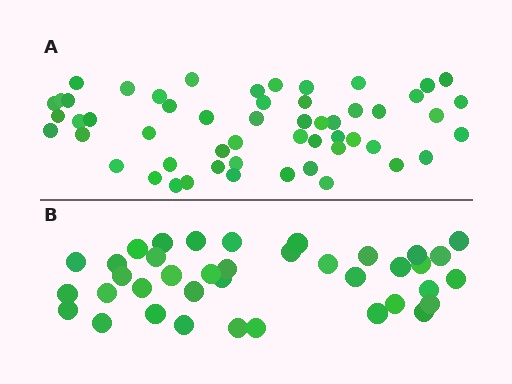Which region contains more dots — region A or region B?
Region A (the top region) has more dots.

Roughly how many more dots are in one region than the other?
Region A has approximately 15 more dots than region B.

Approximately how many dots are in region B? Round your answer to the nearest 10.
About 40 dots. (The exact count is 38, which rounds to 40.)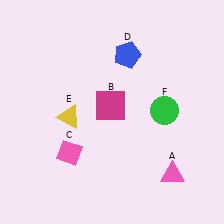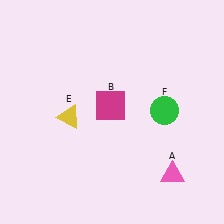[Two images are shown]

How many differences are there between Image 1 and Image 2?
There are 2 differences between the two images.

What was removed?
The blue pentagon (D), the pink diamond (C) were removed in Image 2.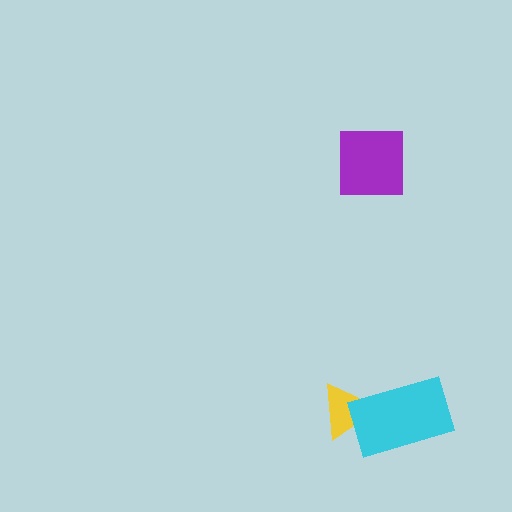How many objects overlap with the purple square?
0 objects overlap with the purple square.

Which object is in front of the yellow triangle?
The cyan rectangle is in front of the yellow triangle.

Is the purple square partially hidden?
No, no other shape covers it.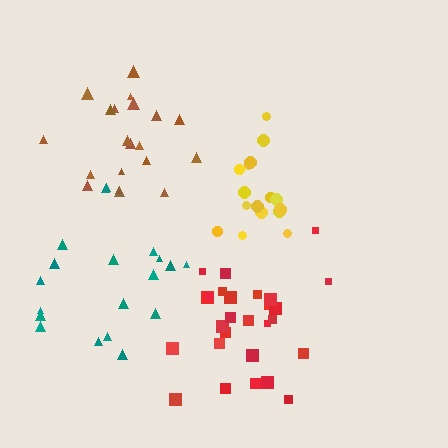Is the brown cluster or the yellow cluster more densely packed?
Yellow.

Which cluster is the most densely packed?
Yellow.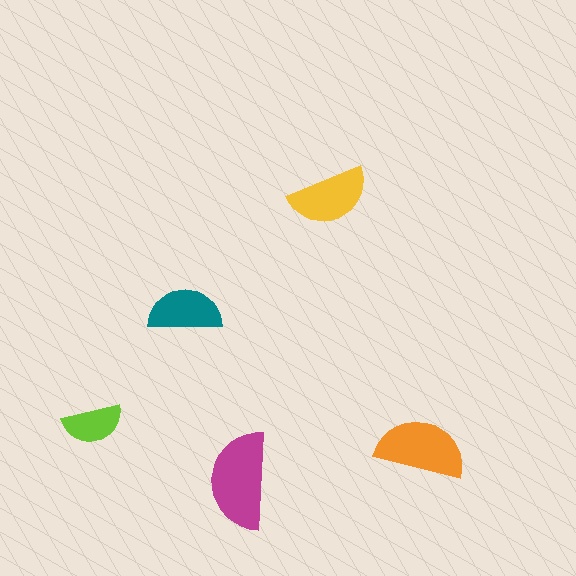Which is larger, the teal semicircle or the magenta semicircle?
The magenta one.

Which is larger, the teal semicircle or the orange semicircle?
The orange one.